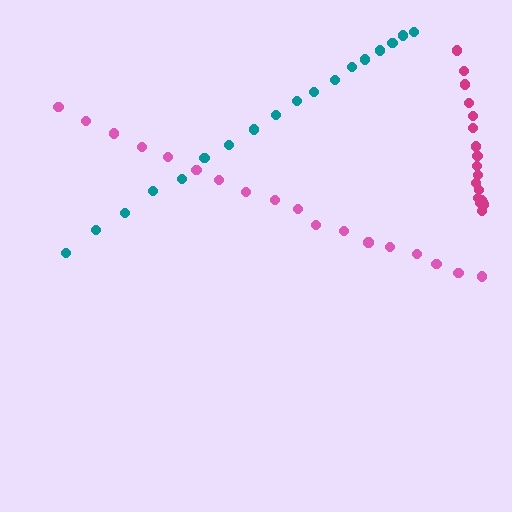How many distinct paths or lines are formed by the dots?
There are 3 distinct paths.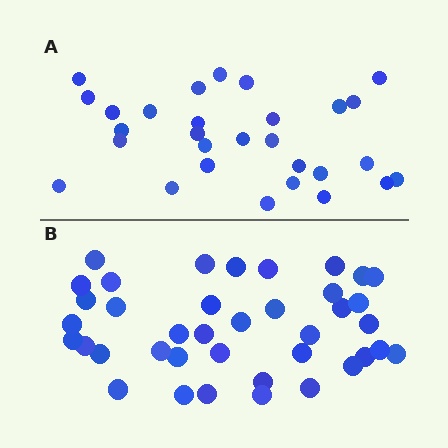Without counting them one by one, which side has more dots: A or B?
Region B (the bottom region) has more dots.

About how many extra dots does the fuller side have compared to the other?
Region B has roughly 10 or so more dots than region A.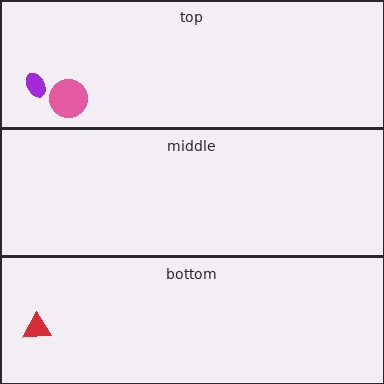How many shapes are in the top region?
2.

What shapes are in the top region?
The pink circle, the purple ellipse.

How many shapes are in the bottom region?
1.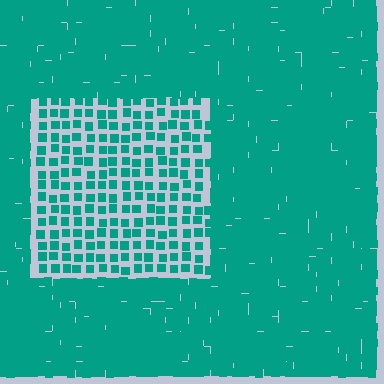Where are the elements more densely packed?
The elements are more densely packed outside the rectangle boundary.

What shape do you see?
I see a rectangle.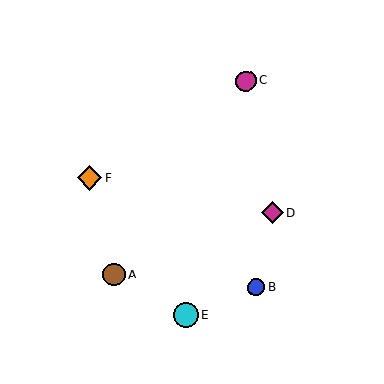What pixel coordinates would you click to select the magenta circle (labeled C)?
Click at (246, 81) to select the magenta circle C.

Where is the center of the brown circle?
The center of the brown circle is at (114, 274).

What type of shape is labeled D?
Shape D is a magenta diamond.